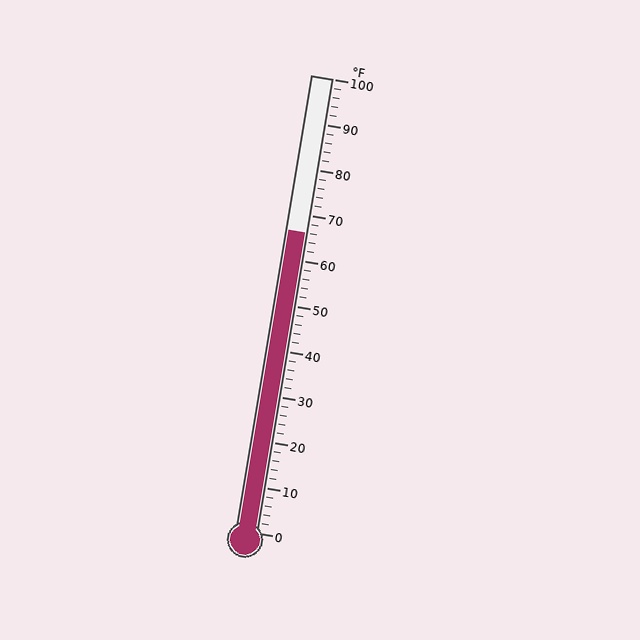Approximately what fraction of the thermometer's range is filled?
The thermometer is filled to approximately 65% of its range.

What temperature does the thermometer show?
The thermometer shows approximately 66°F.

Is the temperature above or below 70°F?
The temperature is below 70°F.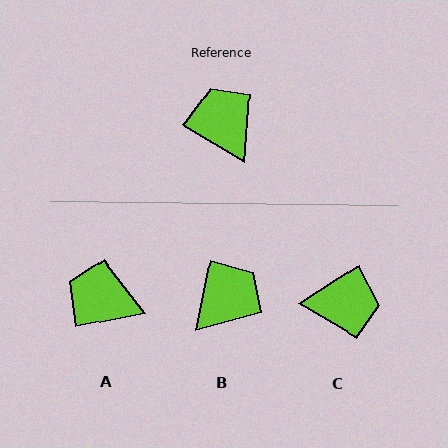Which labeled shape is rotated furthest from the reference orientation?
C, about 116 degrees away.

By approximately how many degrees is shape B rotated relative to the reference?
Approximately 70 degrees clockwise.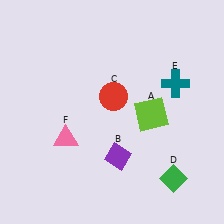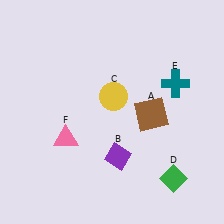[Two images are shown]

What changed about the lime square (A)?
In Image 1, A is lime. In Image 2, it changed to brown.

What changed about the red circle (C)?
In Image 1, C is red. In Image 2, it changed to yellow.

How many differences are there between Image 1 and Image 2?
There are 2 differences between the two images.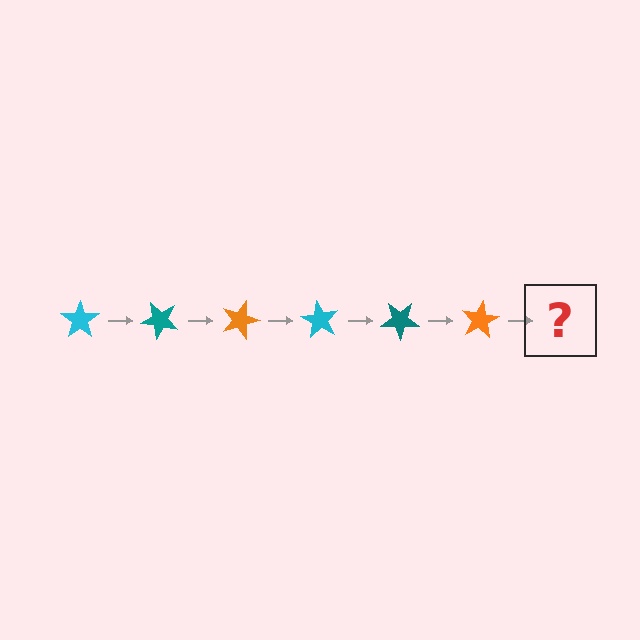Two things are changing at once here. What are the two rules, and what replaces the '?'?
The two rules are that it rotates 45 degrees each step and the color cycles through cyan, teal, and orange. The '?' should be a cyan star, rotated 270 degrees from the start.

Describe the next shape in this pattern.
It should be a cyan star, rotated 270 degrees from the start.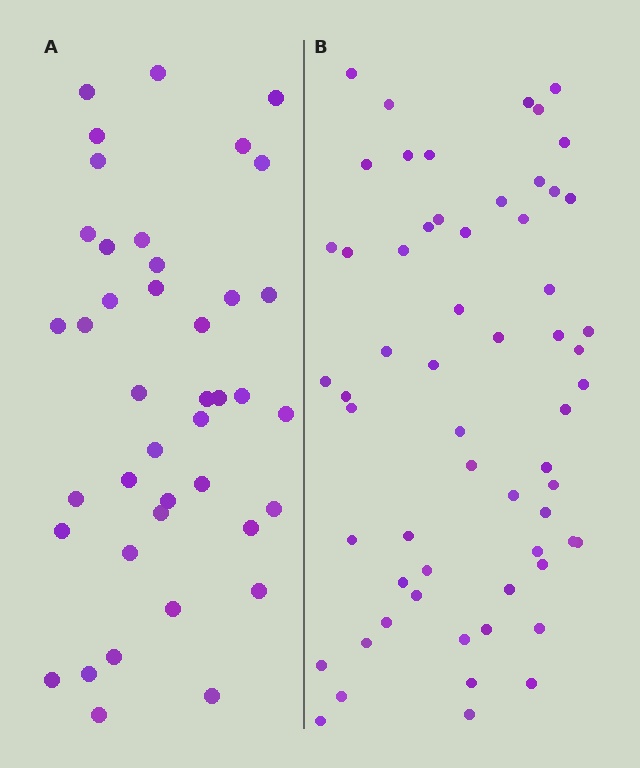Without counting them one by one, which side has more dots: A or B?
Region B (the right region) has more dots.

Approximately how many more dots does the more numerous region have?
Region B has approximately 20 more dots than region A.